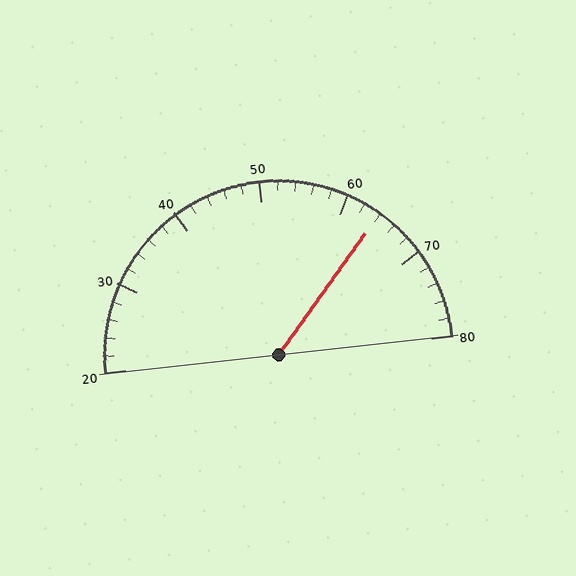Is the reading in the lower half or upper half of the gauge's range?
The reading is in the upper half of the range (20 to 80).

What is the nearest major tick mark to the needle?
The nearest major tick mark is 60.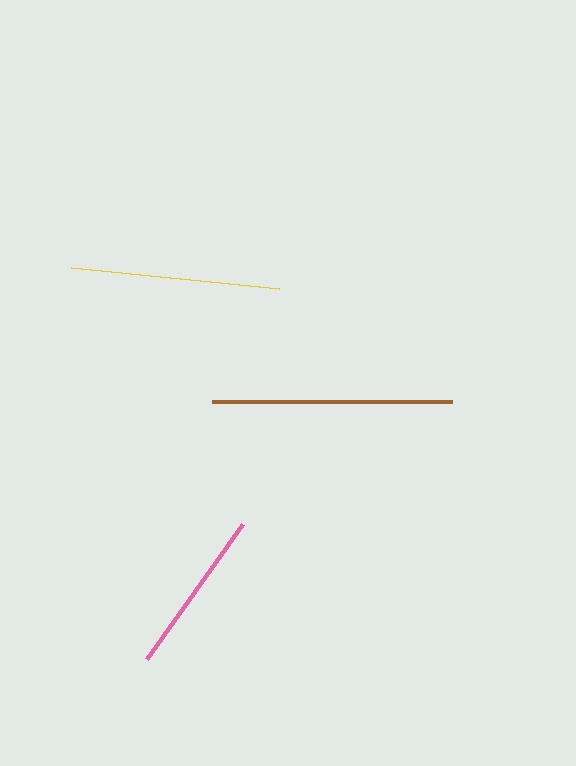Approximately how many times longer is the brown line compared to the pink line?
The brown line is approximately 1.4 times the length of the pink line.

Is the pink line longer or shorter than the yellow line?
The yellow line is longer than the pink line.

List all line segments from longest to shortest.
From longest to shortest: brown, yellow, pink.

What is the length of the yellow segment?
The yellow segment is approximately 209 pixels long.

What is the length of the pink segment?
The pink segment is approximately 166 pixels long.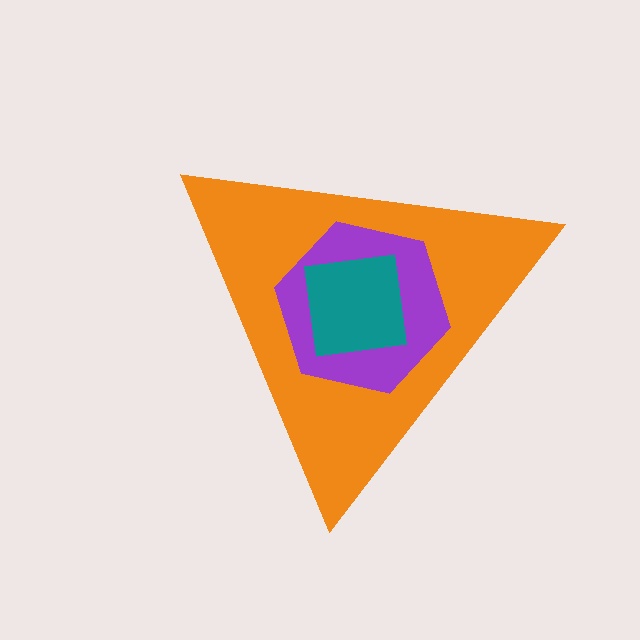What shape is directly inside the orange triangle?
The purple hexagon.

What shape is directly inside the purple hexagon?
The teal square.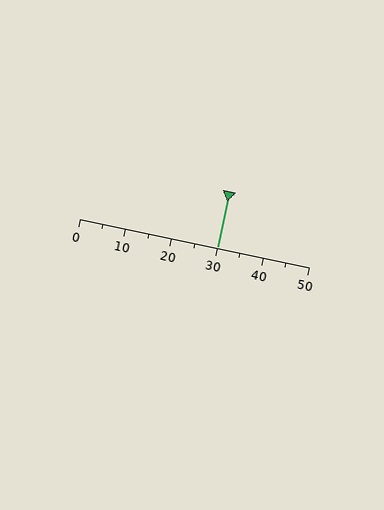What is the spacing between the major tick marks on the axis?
The major ticks are spaced 10 apart.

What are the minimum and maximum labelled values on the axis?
The axis runs from 0 to 50.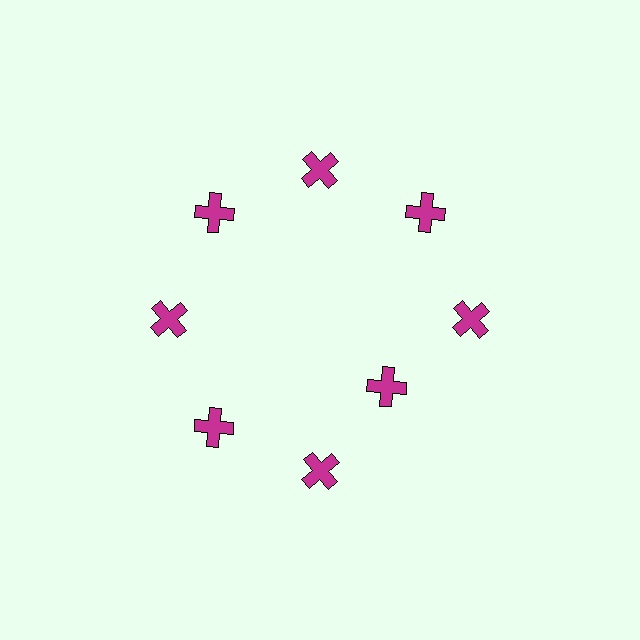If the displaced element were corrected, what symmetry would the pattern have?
It would have 8-fold rotational symmetry — the pattern would map onto itself every 45 degrees.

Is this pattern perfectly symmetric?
No. The 8 magenta crosses are arranged in a ring, but one element near the 4 o'clock position is pulled inward toward the center, breaking the 8-fold rotational symmetry.